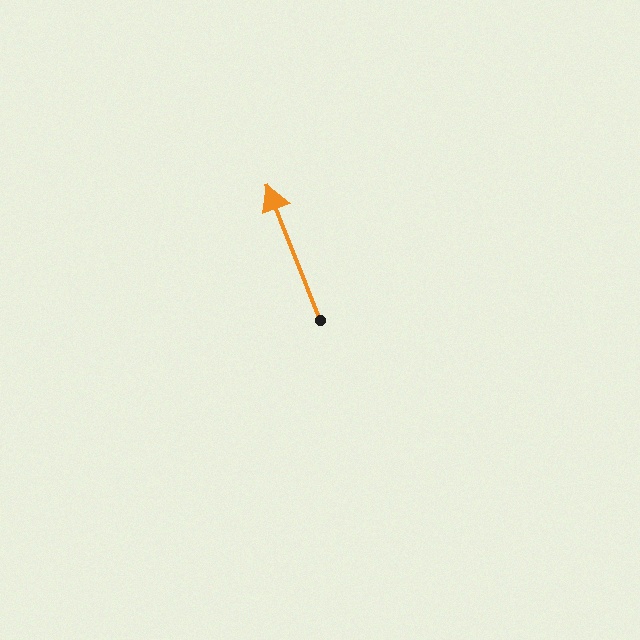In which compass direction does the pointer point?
North.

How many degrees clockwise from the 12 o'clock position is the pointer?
Approximately 339 degrees.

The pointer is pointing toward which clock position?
Roughly 11 o'clock.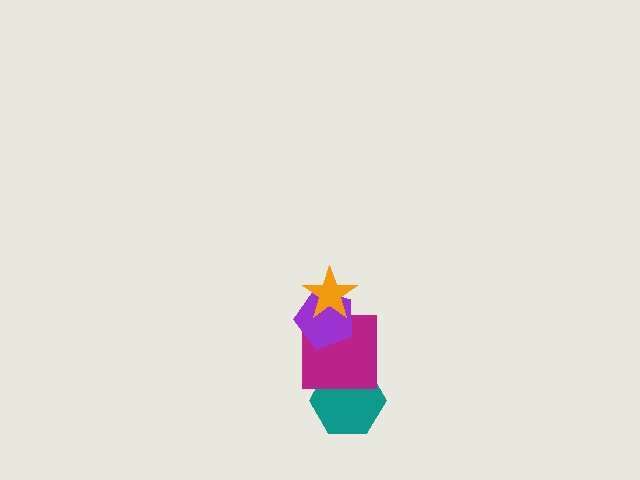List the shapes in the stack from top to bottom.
From top to bottom: the orange star, the purple pentagon, the magenta square, the teal hexagon.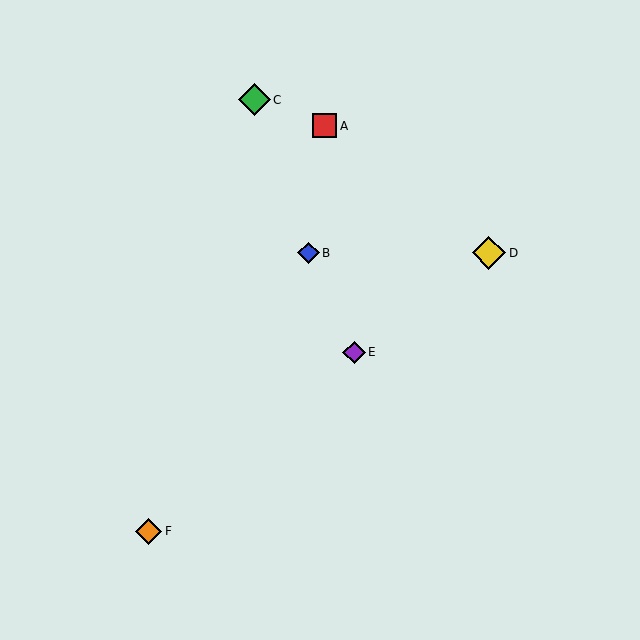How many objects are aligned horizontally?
2 objects (B, D) are aligned horizontally.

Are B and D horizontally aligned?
Yes, both are at y≈253.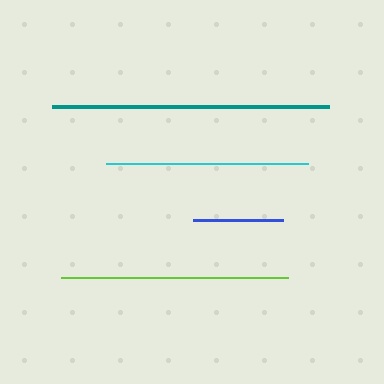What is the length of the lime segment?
The lime segment is approximately 227 pixels long.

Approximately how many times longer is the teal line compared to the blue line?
The teal line is approximately 3.1 times the length of the blue line.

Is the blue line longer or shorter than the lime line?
The lime line is longer than the blue line.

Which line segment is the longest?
The teal line is the longest at approximately 277 pixels.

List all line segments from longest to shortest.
From longest to shortest: teal, lime, cyan, blue.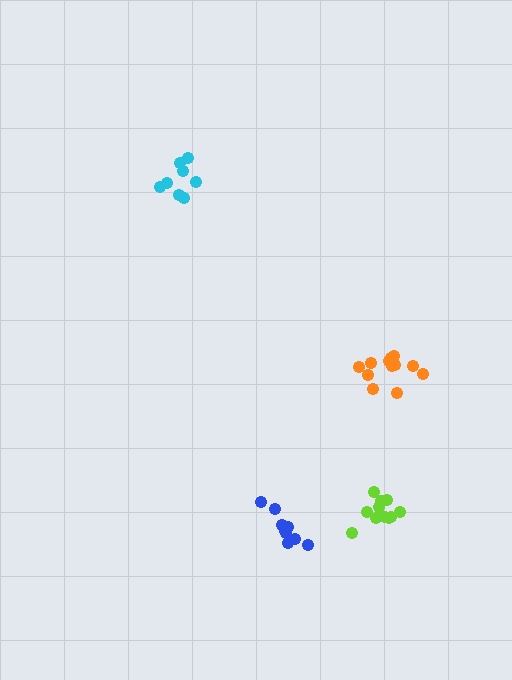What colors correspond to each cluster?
The clusters are colored: blue, orange, lime, cyan.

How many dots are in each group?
Group 1: 9 dots, Group 2: 12 dots, Group 3: 11 dots, Group 4: 8 dots (40 total).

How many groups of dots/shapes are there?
There are 4 groups.